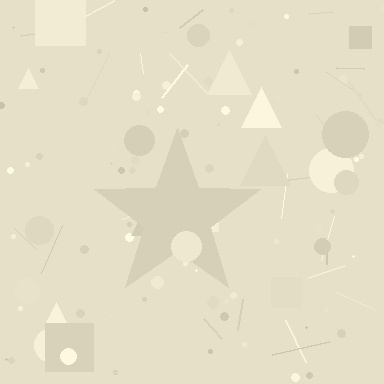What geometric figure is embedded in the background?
A star is embedded in the background.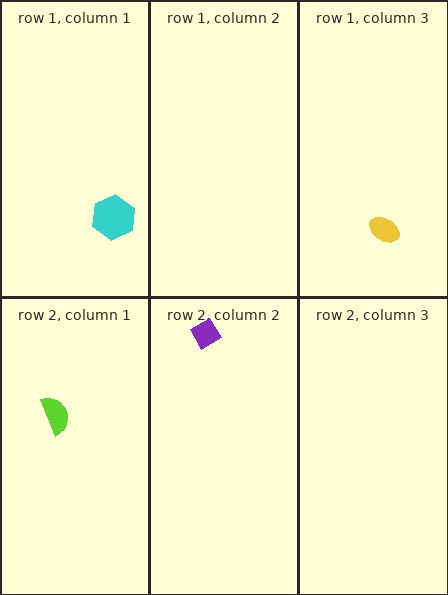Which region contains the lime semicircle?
The row 2, column 1 region.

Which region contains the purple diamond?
The row 2, column 2 region.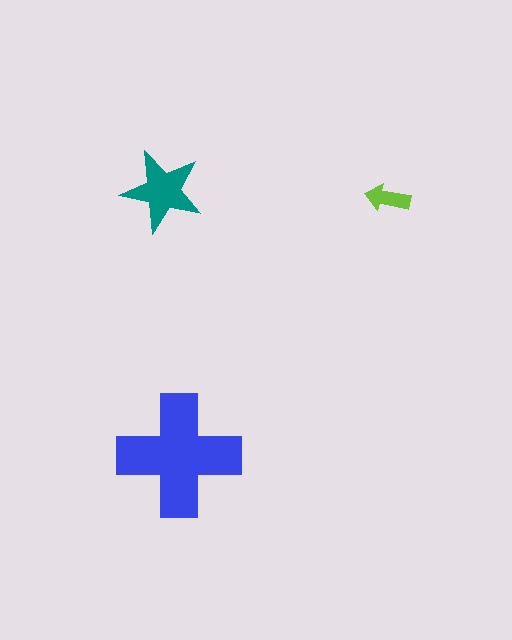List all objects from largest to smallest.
The blue cross, the teal star, the lime arrow.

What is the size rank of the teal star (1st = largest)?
2nd.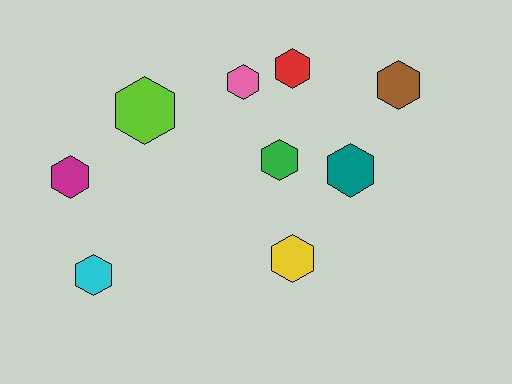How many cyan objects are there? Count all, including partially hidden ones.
There is 1 cyan object.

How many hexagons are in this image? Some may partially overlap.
There are 9 hexagons.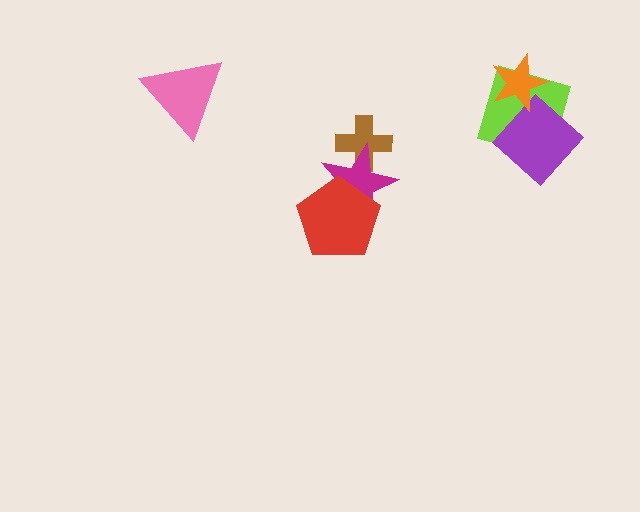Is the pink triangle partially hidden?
No, no other shape covers it.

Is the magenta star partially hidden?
Yes, it is partially covered by another shape.